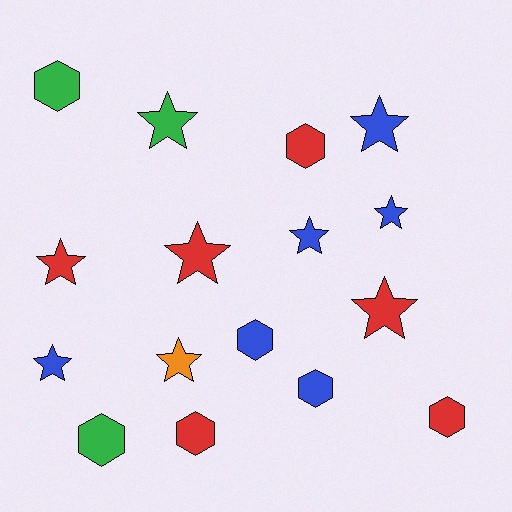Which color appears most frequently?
Red, with 6 objects.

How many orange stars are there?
There is 1 orange star.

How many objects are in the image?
There are 16 objects.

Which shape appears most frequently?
Star, with 9 objects.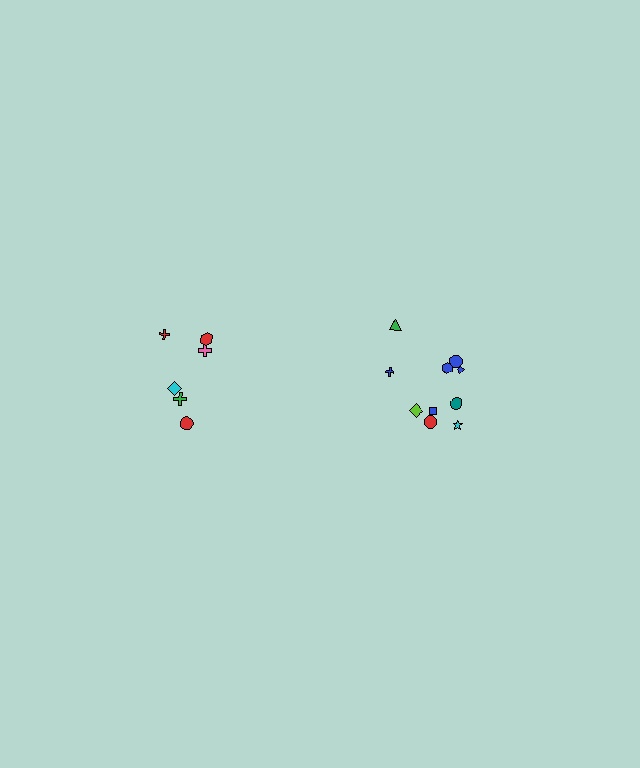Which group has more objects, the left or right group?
The right group.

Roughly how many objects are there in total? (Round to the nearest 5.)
Roughly 15 objects in total.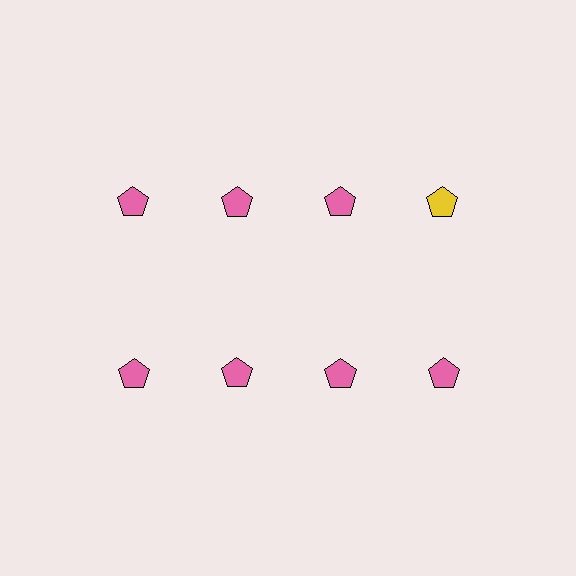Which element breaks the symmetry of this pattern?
The yellow pentagon in the top row, second from right column breaks the symmetry. All other shapes are pink pentagons.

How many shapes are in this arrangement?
There are 8 shapes arranged in a grid pattern.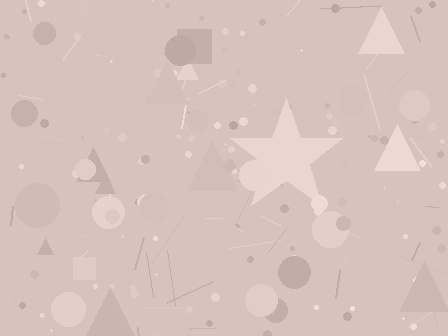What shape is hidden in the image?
A star is hidden in the image.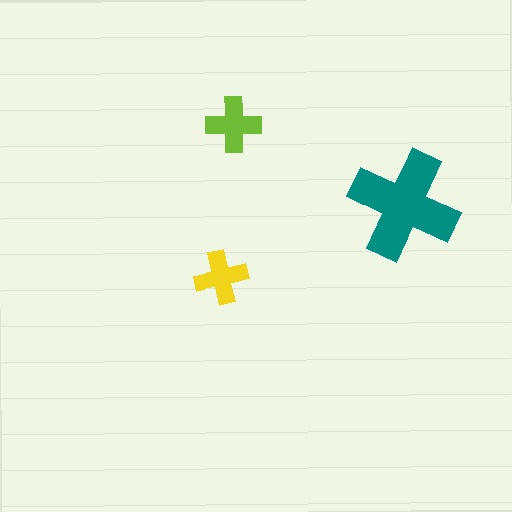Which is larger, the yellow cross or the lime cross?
The lime one.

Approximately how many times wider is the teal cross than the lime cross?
About 2 times wider.